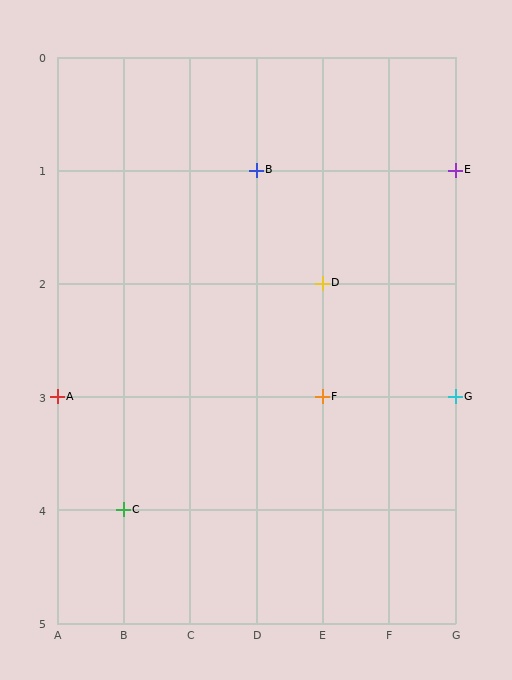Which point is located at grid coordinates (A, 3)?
Point A is at (A, 3).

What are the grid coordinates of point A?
Point A is at grid coordinates (A, 3).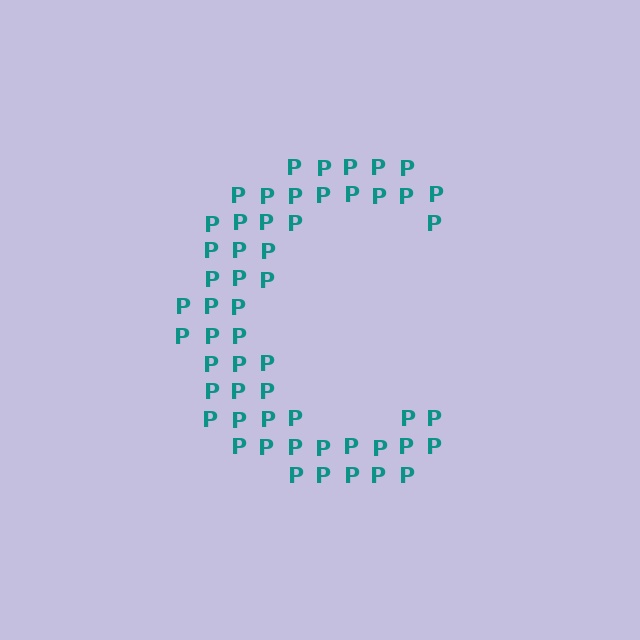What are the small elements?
The small elements are letter P's.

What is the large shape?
The large shape is the letter C.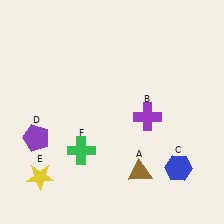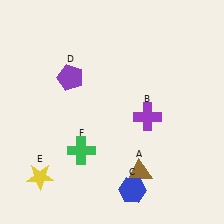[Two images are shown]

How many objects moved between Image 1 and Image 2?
2 objects moved between the two images.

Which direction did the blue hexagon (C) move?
The blue hexagon (C) moved left.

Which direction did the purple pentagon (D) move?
The purple pentagon (D) moved up.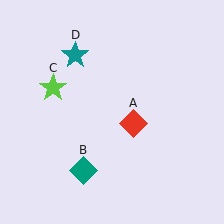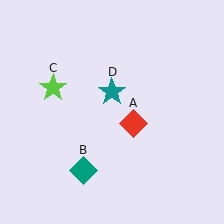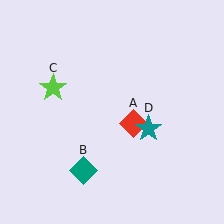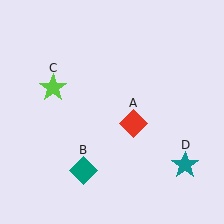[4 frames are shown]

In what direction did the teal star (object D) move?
The teal star (object D) moved down and to the right.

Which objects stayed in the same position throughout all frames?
Red diamond (object A) and teal diamond (object B) and lime star (object C) remained stationary.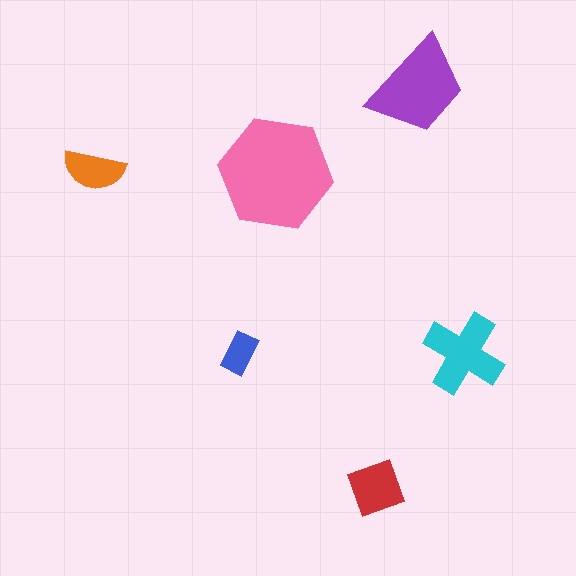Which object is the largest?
The pink hexagon.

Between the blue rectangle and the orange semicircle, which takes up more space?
The orange semicircle.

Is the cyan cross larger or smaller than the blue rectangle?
Larger.